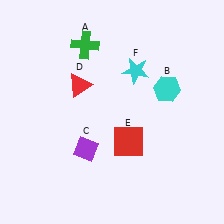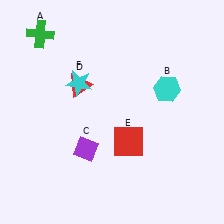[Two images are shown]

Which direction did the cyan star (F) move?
The cyan star (F) moved left.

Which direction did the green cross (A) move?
The green cross (A) moved left.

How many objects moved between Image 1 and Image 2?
2 objects moved between the two images.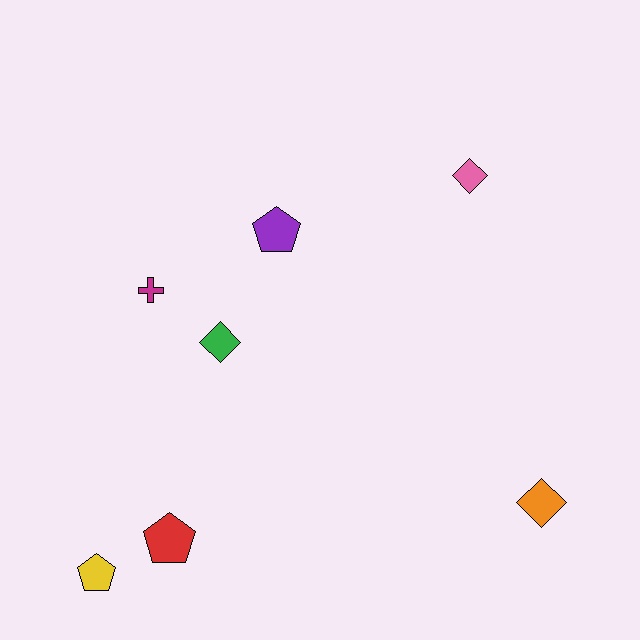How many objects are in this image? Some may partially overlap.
There are 7 objects.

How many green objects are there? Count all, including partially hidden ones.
There is 1 green object.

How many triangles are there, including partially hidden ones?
There are no triangles.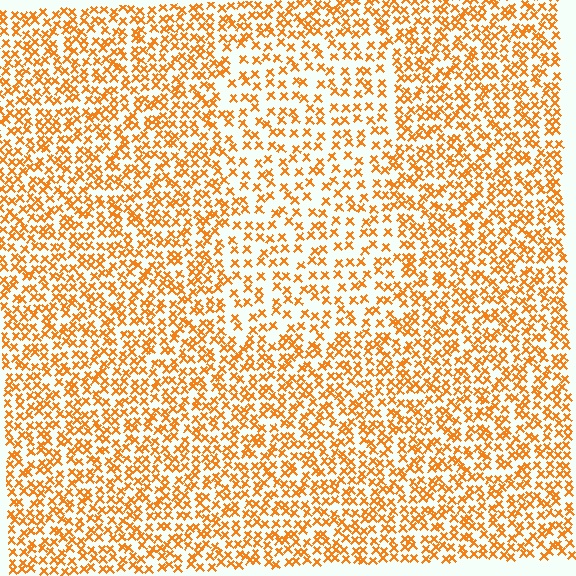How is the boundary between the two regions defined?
The boundary is defined by a change in element density (approximately 1.7x ratio). All elements are the same color, size, and shape.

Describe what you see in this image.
The image contains small orange elements arranged at two different densities. A rectangle-shaped region is visible where the elements are less densely packed than the surrounding area.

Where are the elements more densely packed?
The elements are more densely packed outside the rectangle boundary.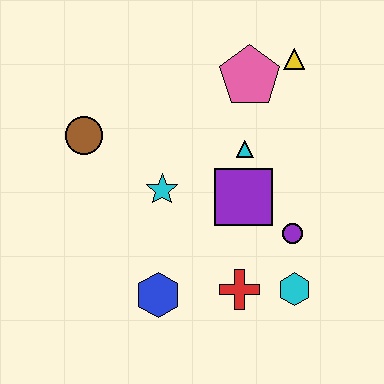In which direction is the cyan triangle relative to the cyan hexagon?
The cyan triangle is above the cyan hexagon.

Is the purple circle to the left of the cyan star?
No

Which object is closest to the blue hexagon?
The red cross is closest to the blue hexagon.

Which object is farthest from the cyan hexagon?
The brown circle is farthest from the cyan hexagon.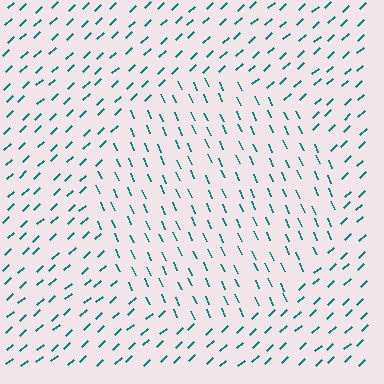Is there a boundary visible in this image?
Yes, there is a texture boundary formed by a change in line orientation.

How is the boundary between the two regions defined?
The boundary is defined purely by a change in line orientation (approximately 71 degrees difference). All lines are the same color and thickness.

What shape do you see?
I see a circle.